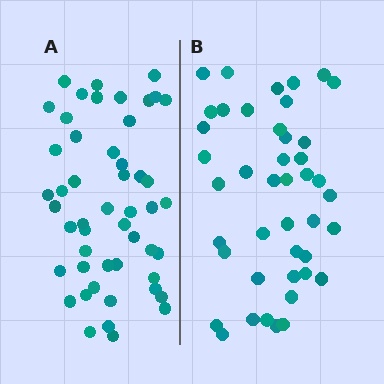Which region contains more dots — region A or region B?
Region A (the left region) has more dots.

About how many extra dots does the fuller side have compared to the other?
Region A has roughly 8 or so more dots than region B.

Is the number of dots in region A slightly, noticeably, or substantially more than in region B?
Region A has only slightly more — the two regions are fairly close. The ratio is roughly 1.2 to 1.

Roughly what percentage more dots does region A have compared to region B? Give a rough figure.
About 15% more.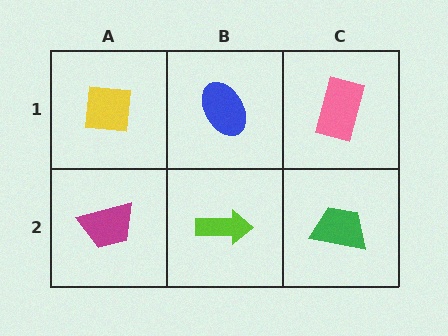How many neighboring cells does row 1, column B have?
3.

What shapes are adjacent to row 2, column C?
A pink rectangle (row 1, column C), a lime arrow (row 2, column B).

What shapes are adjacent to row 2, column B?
A blue ellipse (row 1, column B), a magenta trapezoid (row 2, column A), a green trapezoid (row 2, column C).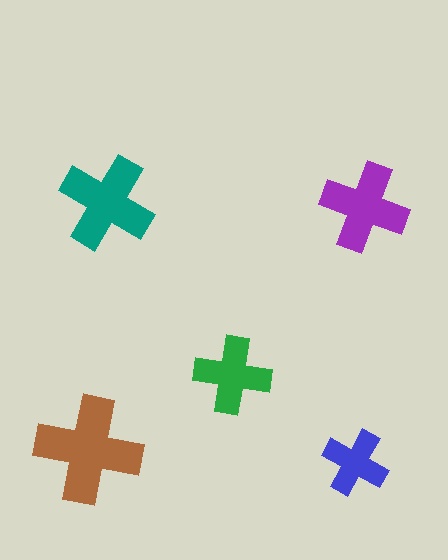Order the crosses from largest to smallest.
the brown one, the teal one, the purple one, the green one, the blue one.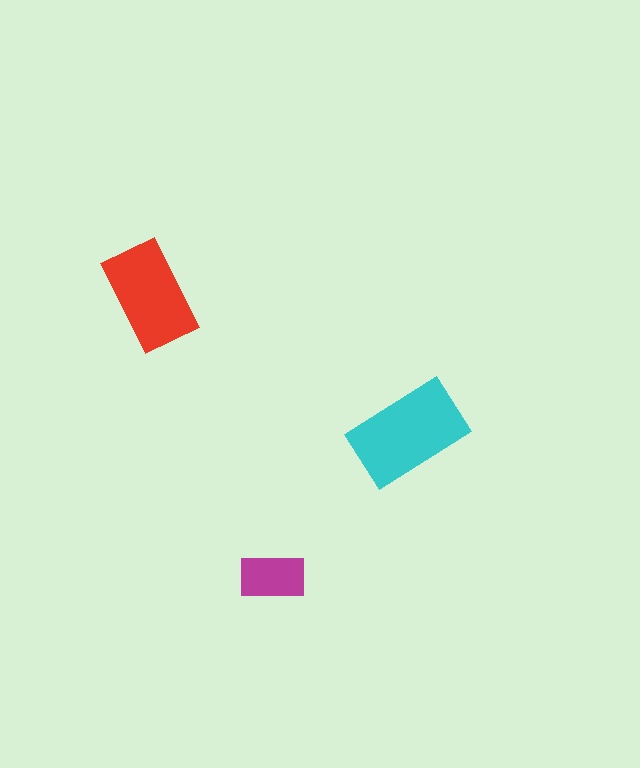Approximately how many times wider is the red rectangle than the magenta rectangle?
About 1.5 times wider.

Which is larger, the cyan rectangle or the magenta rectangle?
The cyan one.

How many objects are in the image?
There are 3 objects in the image.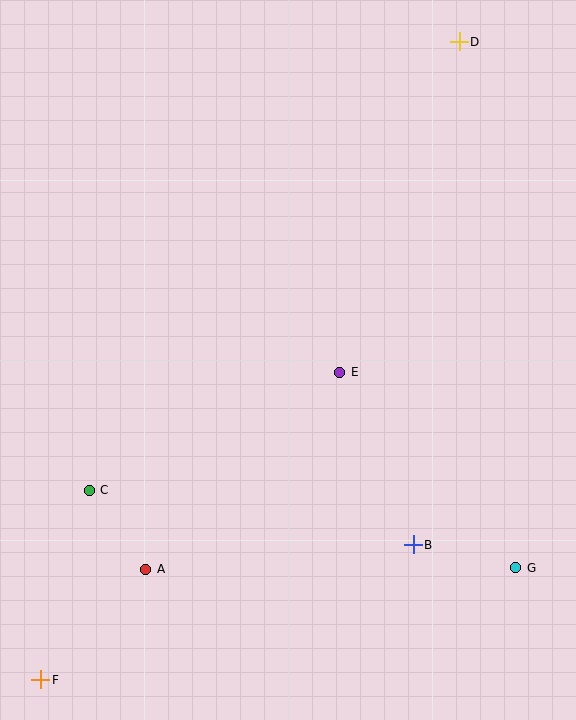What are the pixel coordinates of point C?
Point C is at (89, 490).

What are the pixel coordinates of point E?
Point E is at (340, 372).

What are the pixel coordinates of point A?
Point A is at (146, 569).